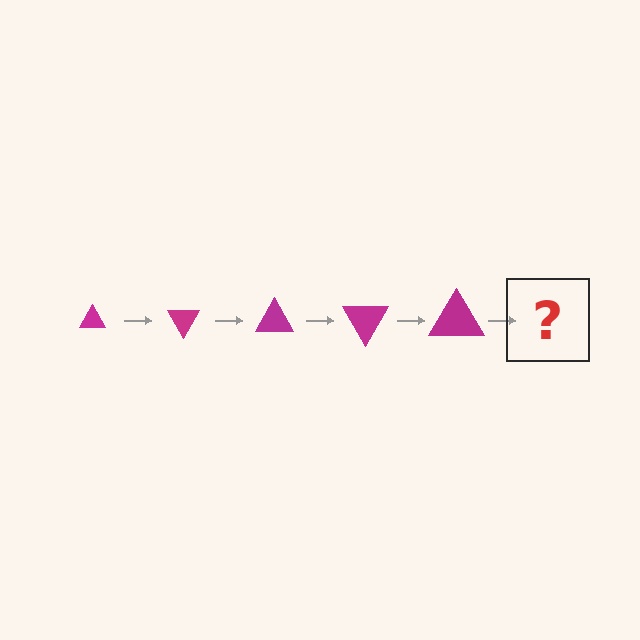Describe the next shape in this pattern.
It should be a triangle, larger than the previous one and rotated 300 degrees from the start.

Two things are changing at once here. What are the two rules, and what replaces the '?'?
The two rules are that the triangle grows larger each step and it rotates 60 degrees each step. The '?' should be a triangle, larger than the previous one and rotated 300 degrees from the start.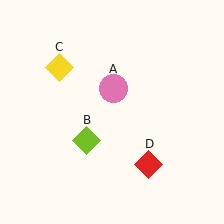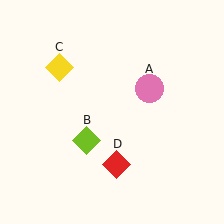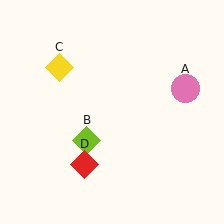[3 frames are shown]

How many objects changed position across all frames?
2 objects changed position: pink circle (object A), red diamond (object D).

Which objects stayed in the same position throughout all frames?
Lime diamond (object B) and yellow diamond (object C) remained stationary.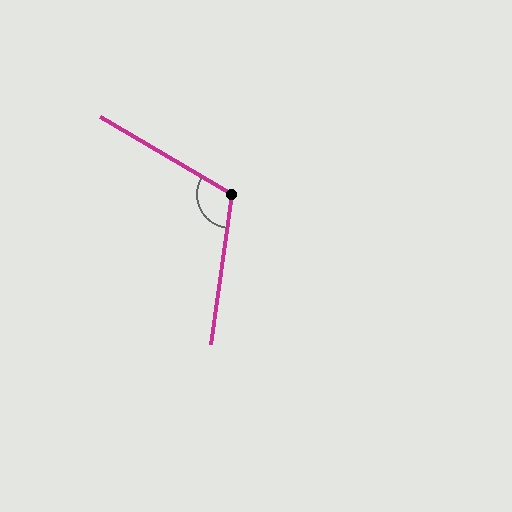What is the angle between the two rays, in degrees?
Approximately 113 degrees.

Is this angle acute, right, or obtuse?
It is obtuse.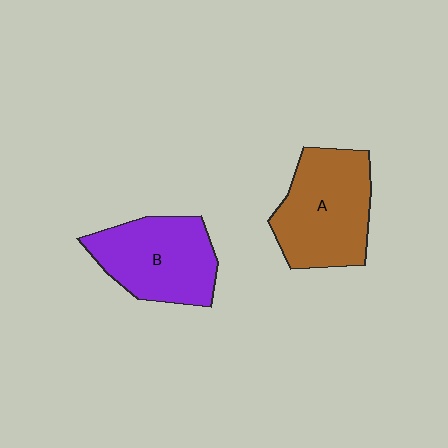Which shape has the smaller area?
Shape B (purple).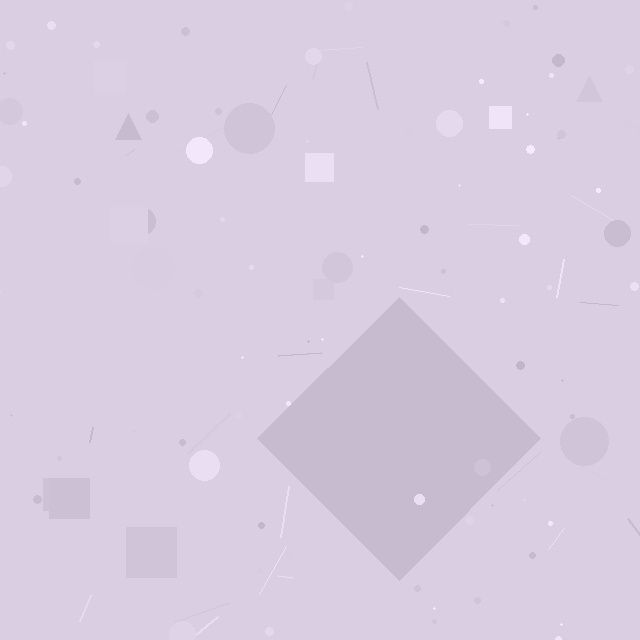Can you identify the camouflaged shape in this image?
The camouflaged shape is a diamond.